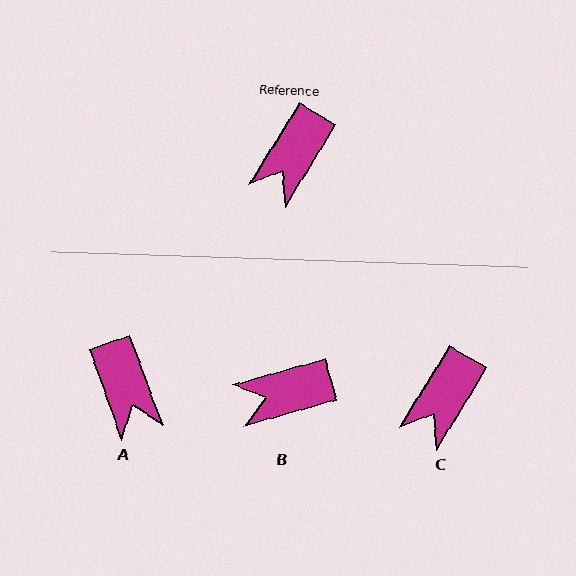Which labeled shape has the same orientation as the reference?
C.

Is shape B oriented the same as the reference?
No, it is off by about 43 degrees.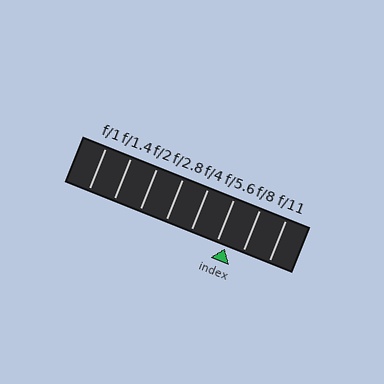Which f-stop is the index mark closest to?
The index mark is closest to f/5.6.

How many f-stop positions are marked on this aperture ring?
There are 8 f-stop positions marked.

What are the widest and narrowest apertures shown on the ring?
The widest aperture shown is f/1 and the narrowest is f/11.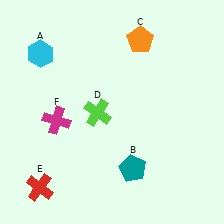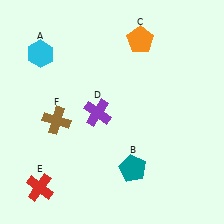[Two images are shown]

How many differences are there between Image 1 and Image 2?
There are 2 differences between the two images.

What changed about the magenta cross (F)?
In Image 1, F is magenta. In Image 2, it changed to brown.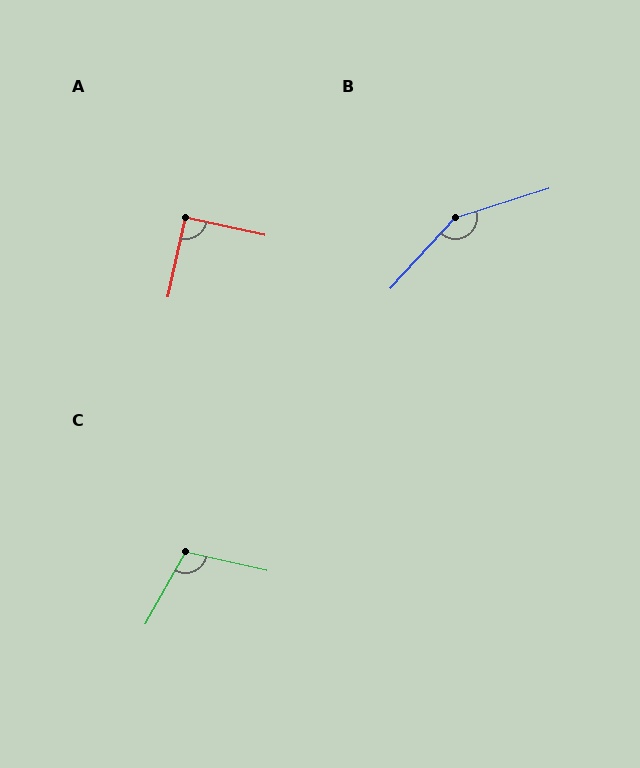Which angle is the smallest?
A, at approximately 90 degrees.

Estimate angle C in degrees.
Approximately 106 degrees.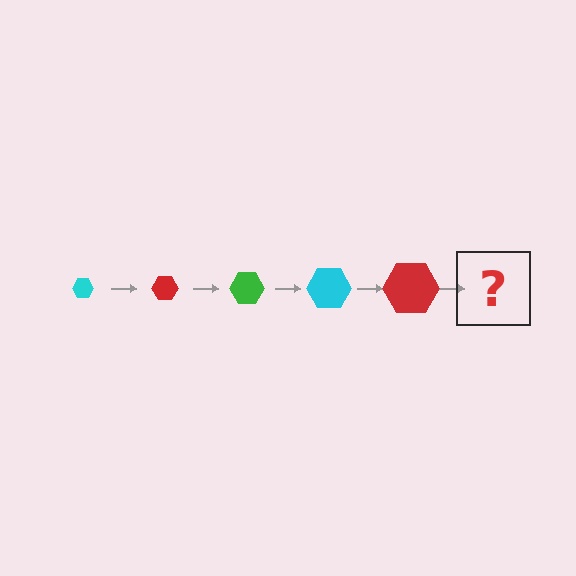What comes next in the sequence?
The next element should be a green hexagon, larger than the previous one.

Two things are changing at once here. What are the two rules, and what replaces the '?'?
The two rules are that the hexagon grows larger each step and the color cycles through cyan, red, and green. The '?' should be a green hexagon, larger than the previous one.